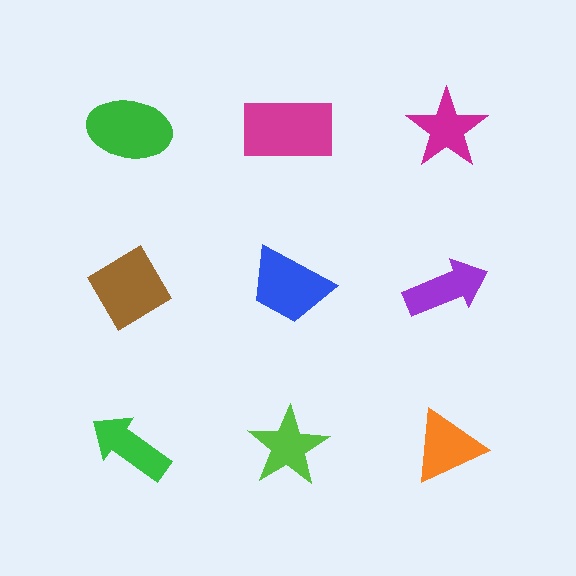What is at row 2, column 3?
A purple arrow.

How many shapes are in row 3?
3 shapes.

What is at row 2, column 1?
A brown diamond.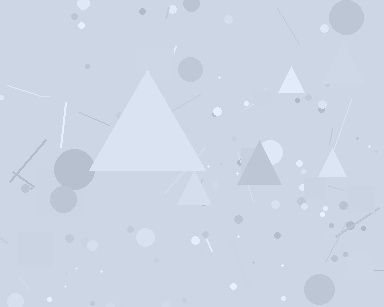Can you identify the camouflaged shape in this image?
The camouflaged shape is a triangle.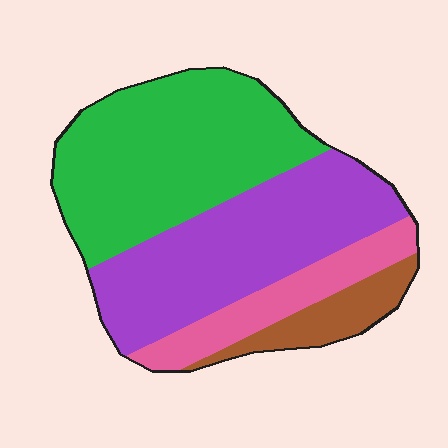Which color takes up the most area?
Green, at roughly 40%.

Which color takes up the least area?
Brown, at roughly 10%.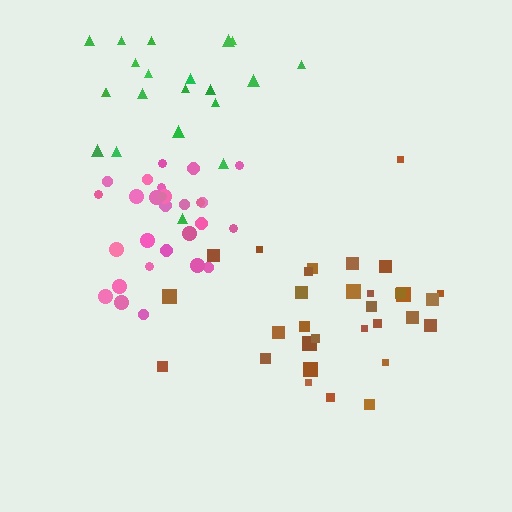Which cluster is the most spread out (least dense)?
Green.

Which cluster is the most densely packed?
Pink.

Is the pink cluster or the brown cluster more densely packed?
Pink.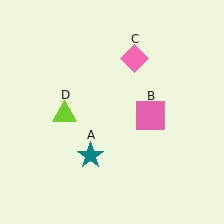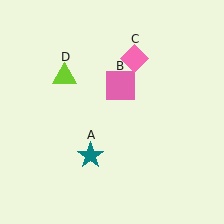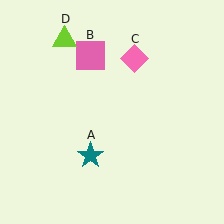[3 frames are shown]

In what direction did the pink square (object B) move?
The pink square (object B) moved up and to the left.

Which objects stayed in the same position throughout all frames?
Teal star (object A) and pink diamond (object C) remained stationary.